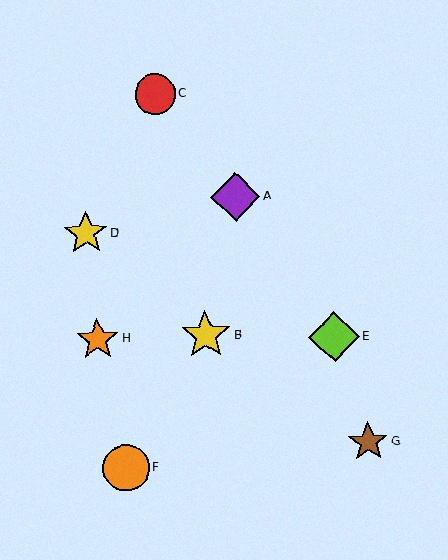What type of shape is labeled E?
Shape E is a lime diamond.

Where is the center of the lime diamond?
The center of the lime diamond is at (334, 337).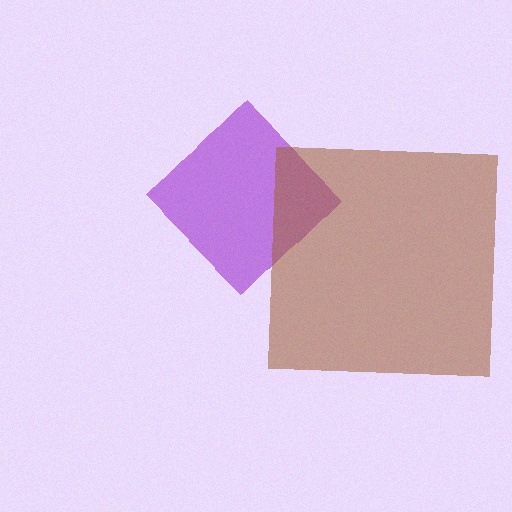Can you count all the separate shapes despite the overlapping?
Yes, there are 2 separate shapes.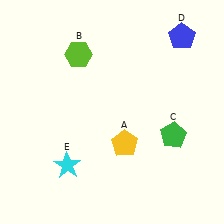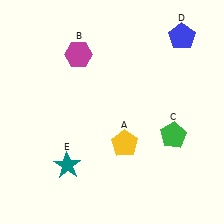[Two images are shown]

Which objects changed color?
B changed from lime to magenta. E changed from cyan to teal.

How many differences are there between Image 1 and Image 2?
There are 2 differences between the two images.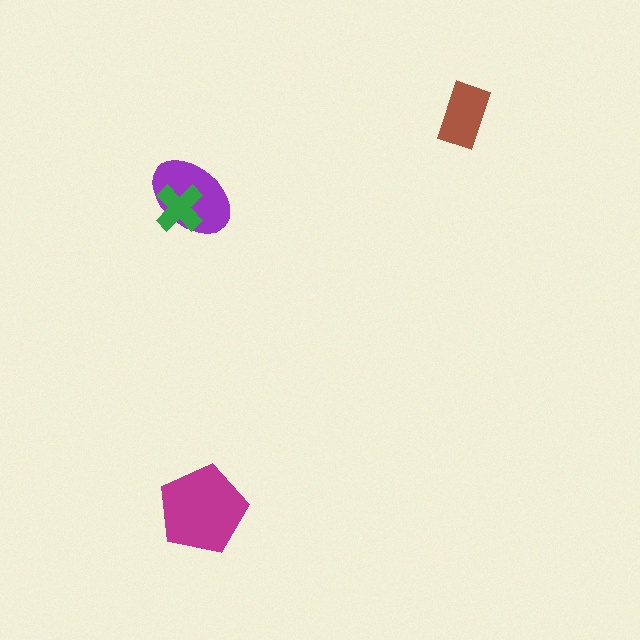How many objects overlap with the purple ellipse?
1 object overlaps with the purple ellipse.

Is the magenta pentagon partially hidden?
No, no other shape covers it.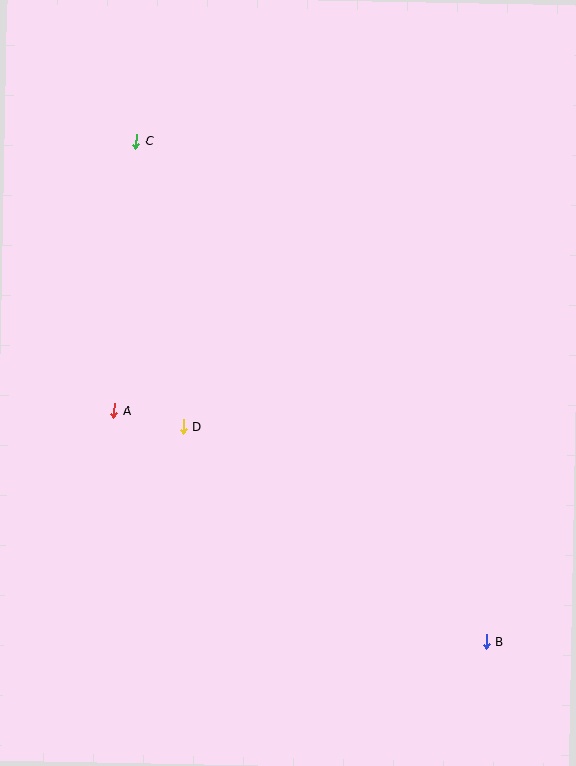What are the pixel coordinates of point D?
Point D is at (184, 427).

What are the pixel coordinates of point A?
Point A is at (114, 411).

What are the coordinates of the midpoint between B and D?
The midpoint between B and D is at (335, 534).